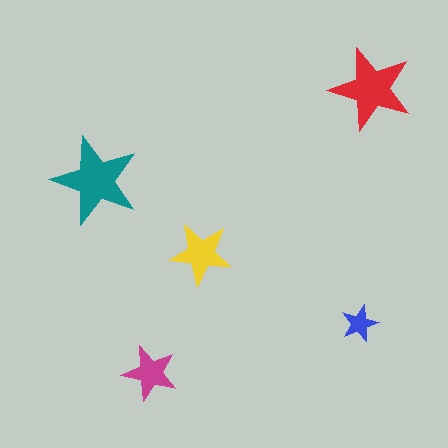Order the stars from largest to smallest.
the teal one, the red one, the yellow one, the magenta one, the blue one.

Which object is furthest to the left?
The teal star is leftmost.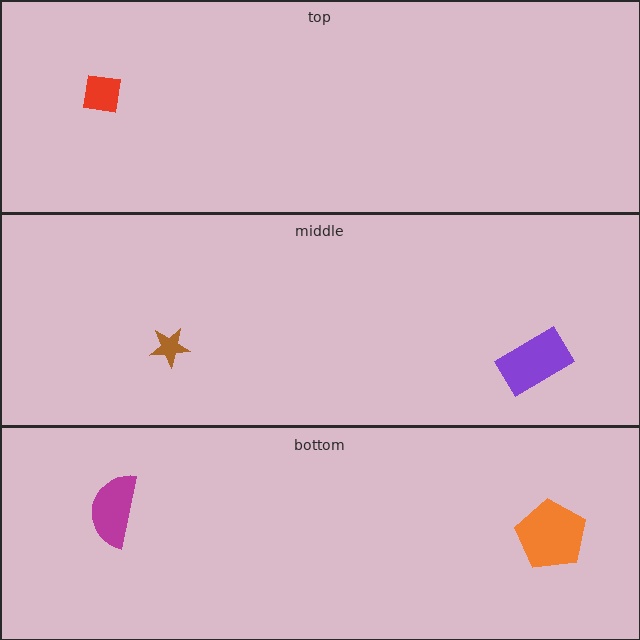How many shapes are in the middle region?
2.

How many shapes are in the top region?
1.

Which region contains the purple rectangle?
The middle region.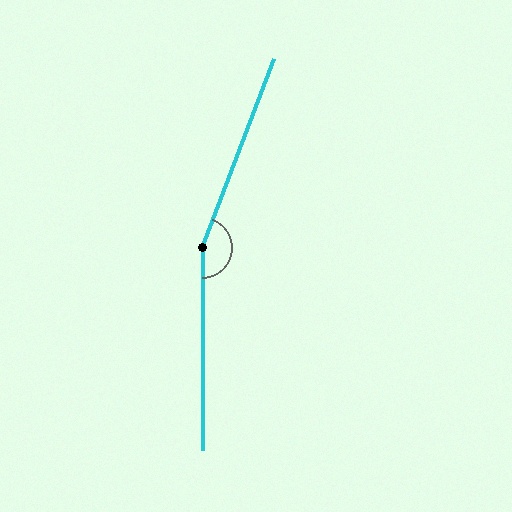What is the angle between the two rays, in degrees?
Approximately 159 degrees.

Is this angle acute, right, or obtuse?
It is obtuse.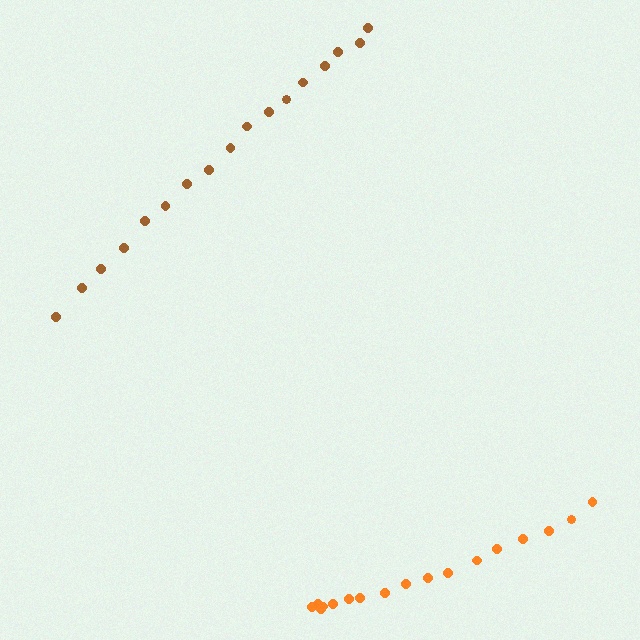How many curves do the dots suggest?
There are 2 distinct paths.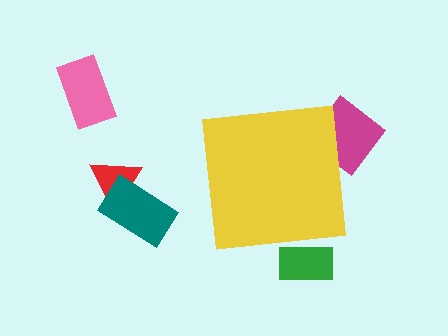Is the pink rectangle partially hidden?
No, the pink rectangle is fully visible.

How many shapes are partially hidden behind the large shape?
2 shapes are partially hidden.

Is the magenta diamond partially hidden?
Yes, the magenta diamond is partially hidden behind the yellow square.